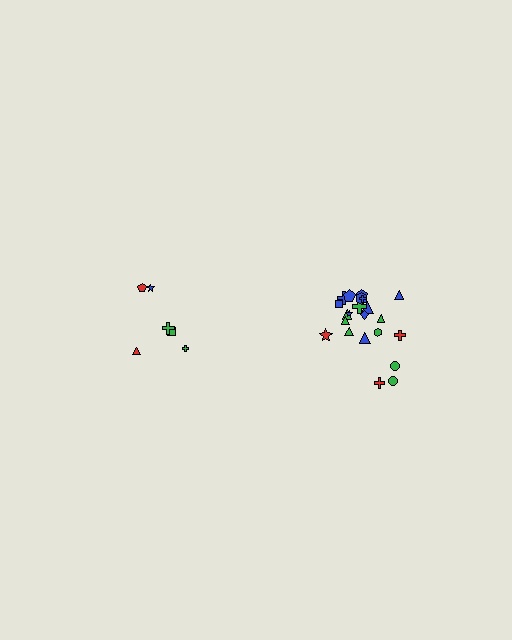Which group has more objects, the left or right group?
The right group.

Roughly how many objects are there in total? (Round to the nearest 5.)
Roughly 30 objects in total.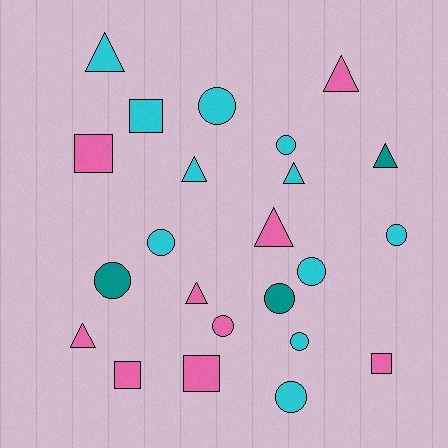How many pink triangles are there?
There are 4 pink triangles.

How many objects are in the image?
There are 23 objects.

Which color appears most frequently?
Cyan, with 11 objects.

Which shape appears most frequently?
Circle, with 10 objects.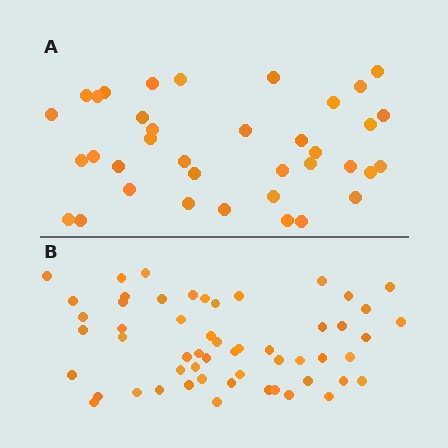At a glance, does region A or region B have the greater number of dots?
Region B (the bottom region) has more dots.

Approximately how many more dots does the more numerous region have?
Region B has approximately 20 more dots than region A.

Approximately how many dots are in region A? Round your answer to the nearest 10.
About 40 dots. (The exact count is 37, which rounds to 40.)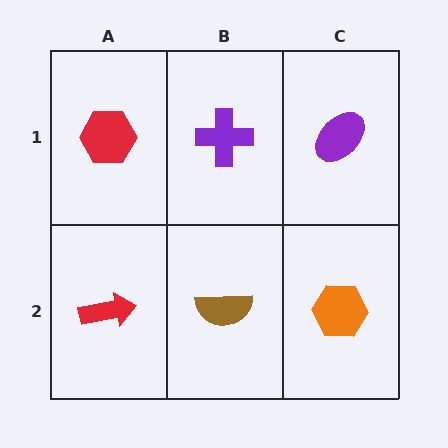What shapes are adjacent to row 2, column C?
A purple ellipse (row 1, column C), a brown semicircle (row 2, column B).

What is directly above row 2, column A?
A red hexagon.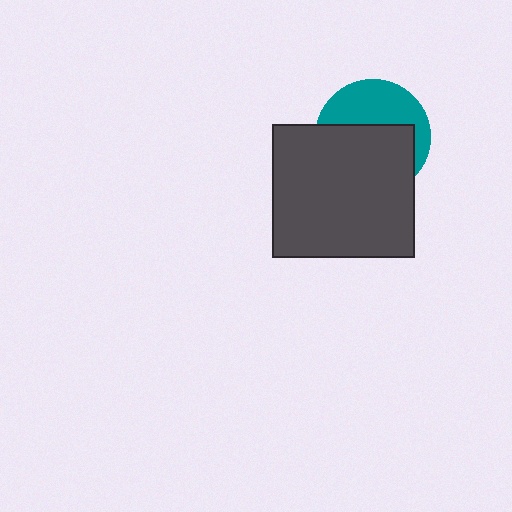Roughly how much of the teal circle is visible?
A small part of it is visible (roughly 41%).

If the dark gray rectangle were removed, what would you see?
You would see the complete teal circle.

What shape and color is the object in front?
The object in front is a dark gray rectangle.